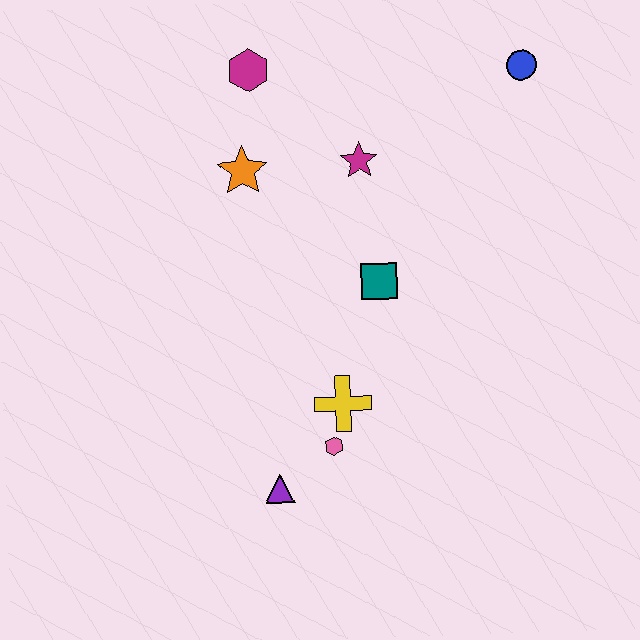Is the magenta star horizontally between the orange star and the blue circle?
Yes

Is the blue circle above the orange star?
Yes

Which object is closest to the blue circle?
The magenta star is closest to the blue circle.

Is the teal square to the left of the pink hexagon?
No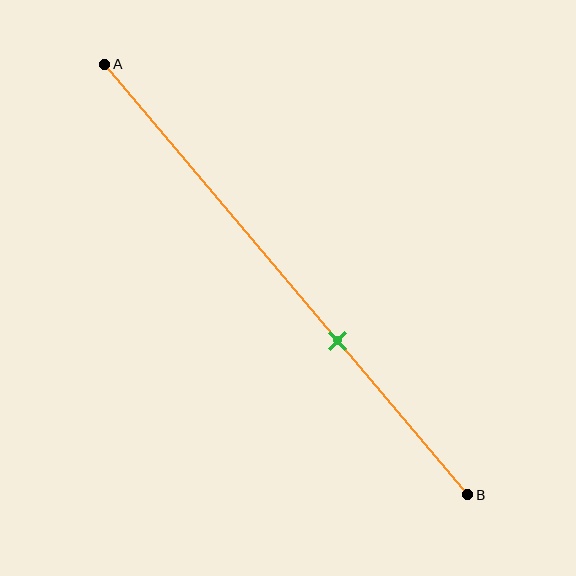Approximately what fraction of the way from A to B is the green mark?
The green mark is approximately 65% of the way from A to B.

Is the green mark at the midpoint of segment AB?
No, the mark is at about 65% from A, not at the 50% midpoint.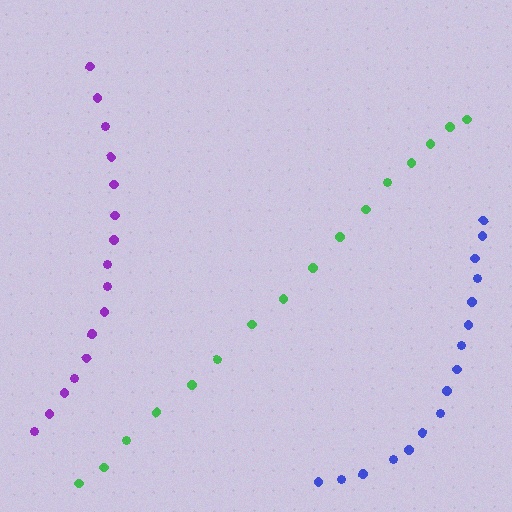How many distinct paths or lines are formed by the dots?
There are 3 distinct paths.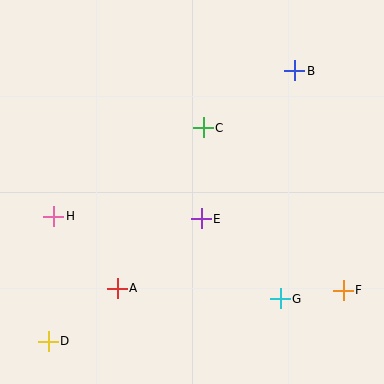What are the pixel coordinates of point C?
Point C is at (203, 128).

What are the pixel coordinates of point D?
Point D is at (48, 341).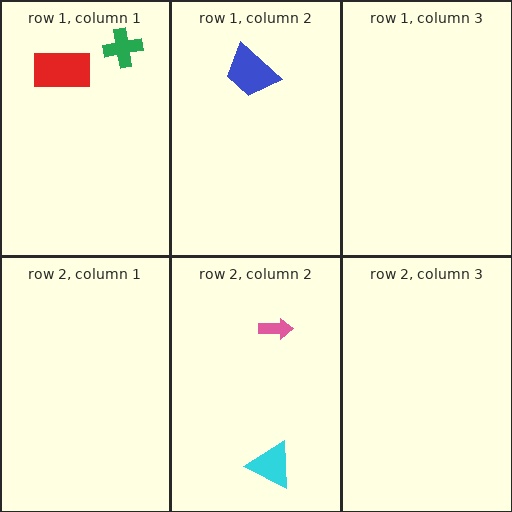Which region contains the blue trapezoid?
The row 1, column 2 region.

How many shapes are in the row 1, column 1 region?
2.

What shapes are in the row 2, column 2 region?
The cyan triangle, the pink arrow.